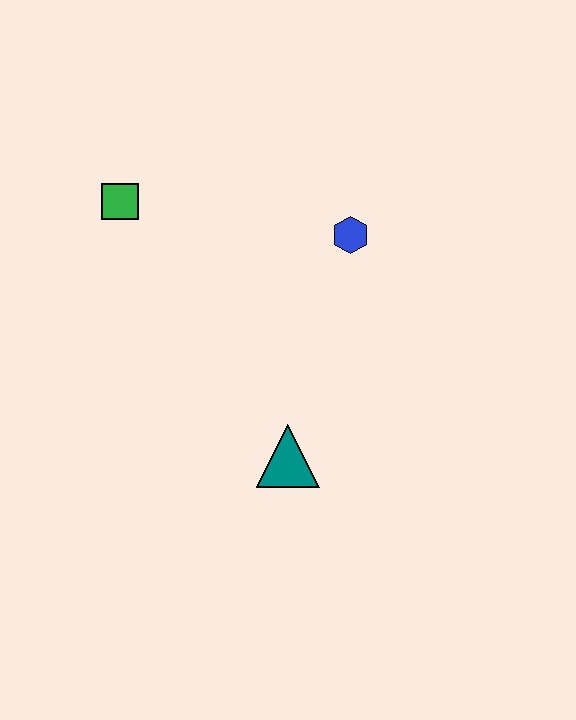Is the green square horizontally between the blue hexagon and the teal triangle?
No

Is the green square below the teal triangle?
No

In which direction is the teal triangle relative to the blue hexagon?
The teal triangle is below the blue hexagon.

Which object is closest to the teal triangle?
The blue hexagon is closest to the teal triangle.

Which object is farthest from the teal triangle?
The green square is farthest from the teal triangle.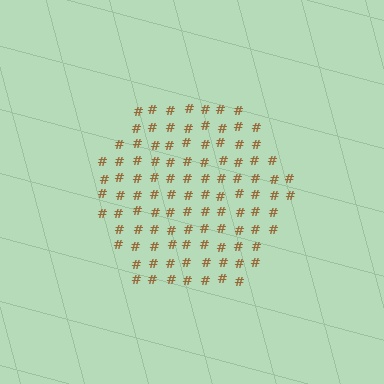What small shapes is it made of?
It is made of small hash symbols.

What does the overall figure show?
The overall figure shows a hexagon.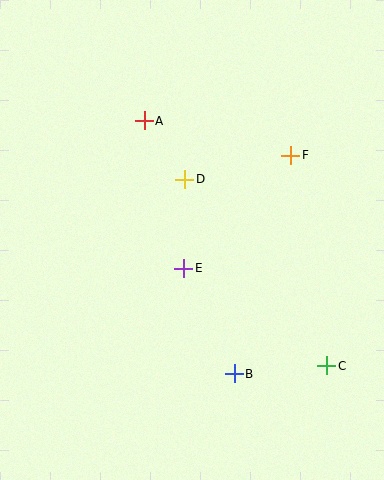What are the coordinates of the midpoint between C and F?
The midpoint between C and F is at (309, 260).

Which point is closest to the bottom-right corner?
Point C is closest to the bottom-right corner.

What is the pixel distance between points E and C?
The distance between E and C is 173 pixels.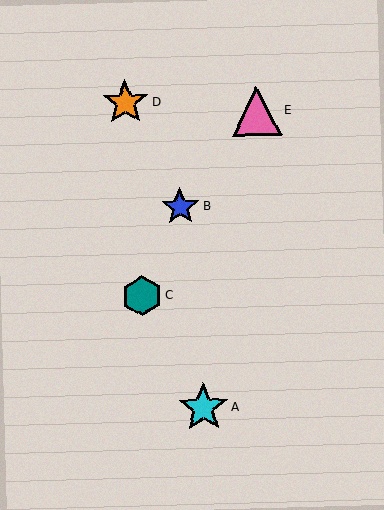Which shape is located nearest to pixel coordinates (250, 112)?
The pink triangle (labeled E) at (257, 111) is nearest to that location.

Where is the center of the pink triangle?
The center of the pink triangle is at (257, 111).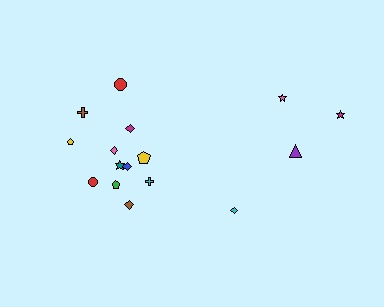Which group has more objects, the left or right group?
The left group.